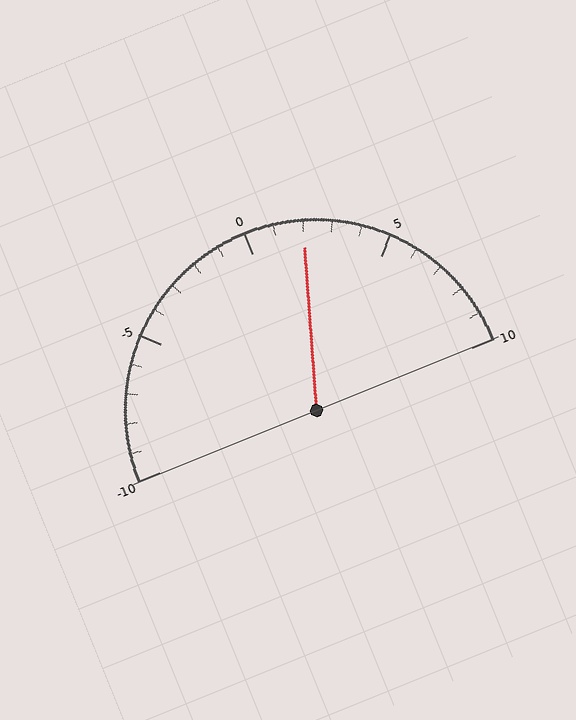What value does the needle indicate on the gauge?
The needle indicates approximately 2.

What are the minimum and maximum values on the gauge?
The gauge ranges from -10 to 10.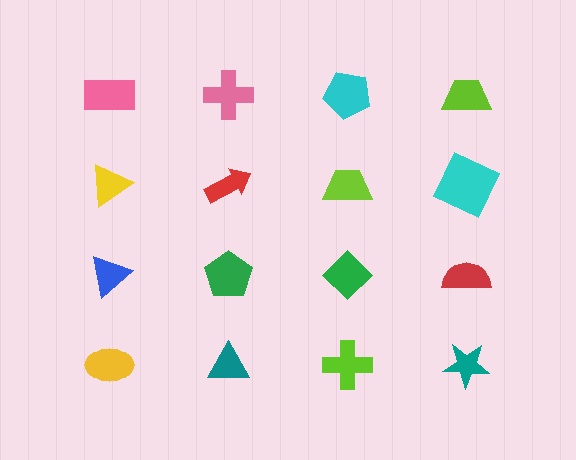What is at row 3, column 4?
A red semicircle.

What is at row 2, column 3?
A lime trapezoid.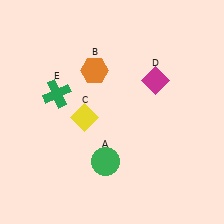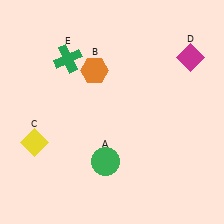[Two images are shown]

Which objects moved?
The objects that moved are: the yellow diamond (C), the magenta diamond (D), the green cross (E).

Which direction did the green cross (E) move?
The green cross (E) moved up.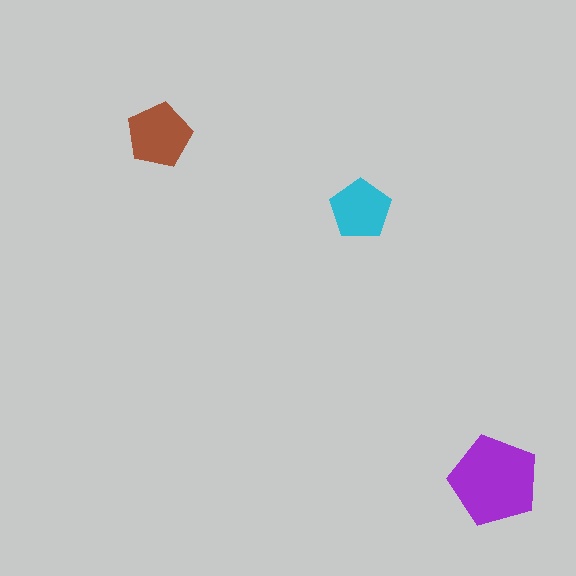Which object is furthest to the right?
The purple pentagon is rightmost.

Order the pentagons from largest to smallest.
the purple one, the brown one, the cyan one.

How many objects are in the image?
There are 3 objects in the image.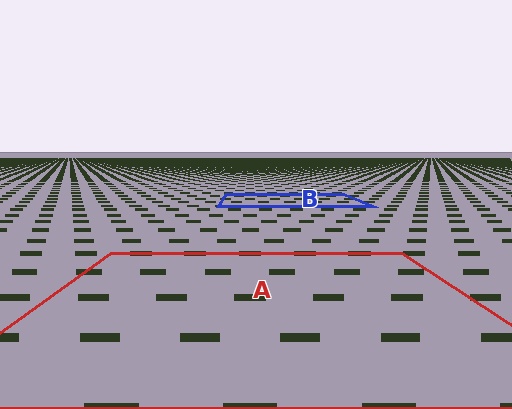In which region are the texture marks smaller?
The texture marks are smaller in region B, because it is farther away.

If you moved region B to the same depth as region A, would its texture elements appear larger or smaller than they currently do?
They would appear larger. At a closer depth, the same texture elements are projected at a bigger on-screen size.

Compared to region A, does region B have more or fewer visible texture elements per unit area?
Region B has more texture elements per unit area — they are packed more densely because it is farther away.